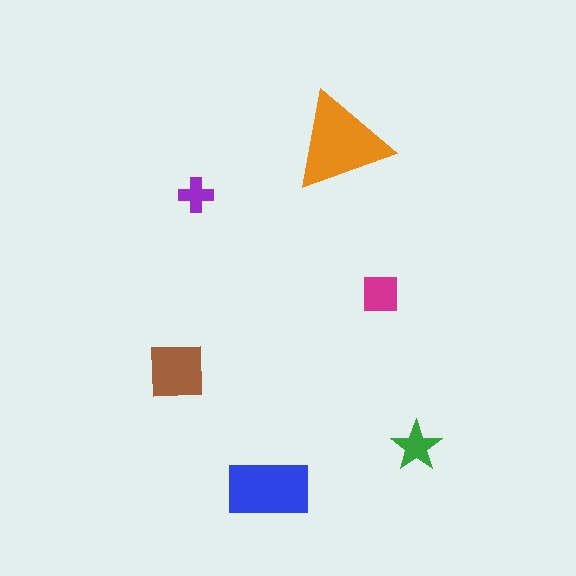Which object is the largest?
The orange triangle.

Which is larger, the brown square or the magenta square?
The brown square.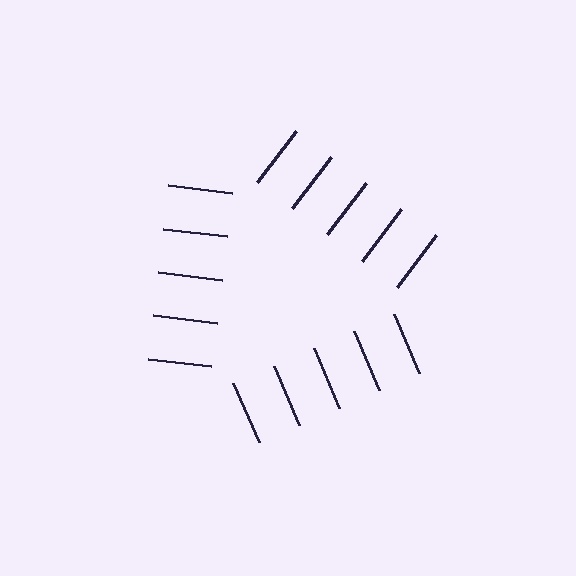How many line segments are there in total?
15 — 5 along each of the 3 edges.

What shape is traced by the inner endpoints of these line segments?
An illusory triangle — the line segments terminate on its edges but no continuous stroke is drawn.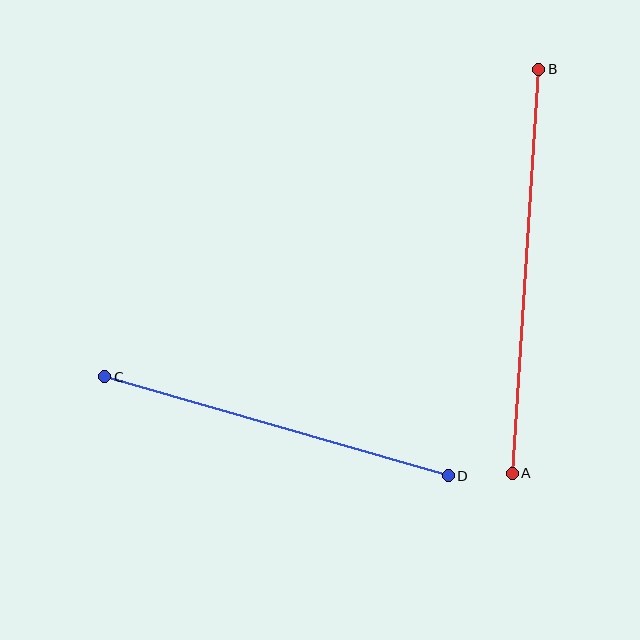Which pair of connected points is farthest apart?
Points A and B are farthest apart.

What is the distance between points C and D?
The distance is approximately 357 pixels.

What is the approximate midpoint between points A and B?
The midpoint is at approximately (525, 271) pixels.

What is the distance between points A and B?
The distance is approximately 405 pixels.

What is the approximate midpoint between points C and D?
The midpoint is at approximately (276, 426) pixels.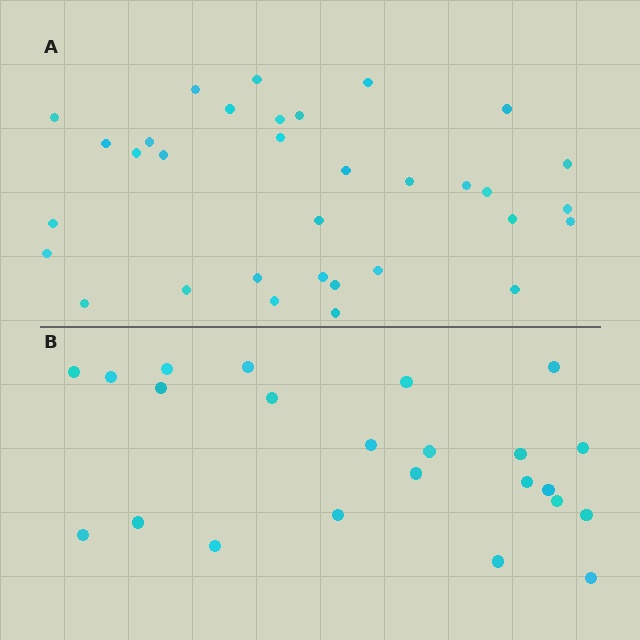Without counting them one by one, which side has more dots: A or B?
Region A (the top region) has more dots.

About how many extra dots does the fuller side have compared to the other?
Region A has roughly 10 or so more dots than region B.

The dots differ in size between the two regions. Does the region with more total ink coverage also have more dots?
No. Region B has more total ink coverage because its dots are larger, but region A actually contains more individual dots. Total area can be misleading — the number of items is what matters here.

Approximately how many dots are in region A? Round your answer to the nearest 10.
About 30 dots. (The exact count is 33, which rounds to 30.)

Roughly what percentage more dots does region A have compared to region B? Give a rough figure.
About 45% more.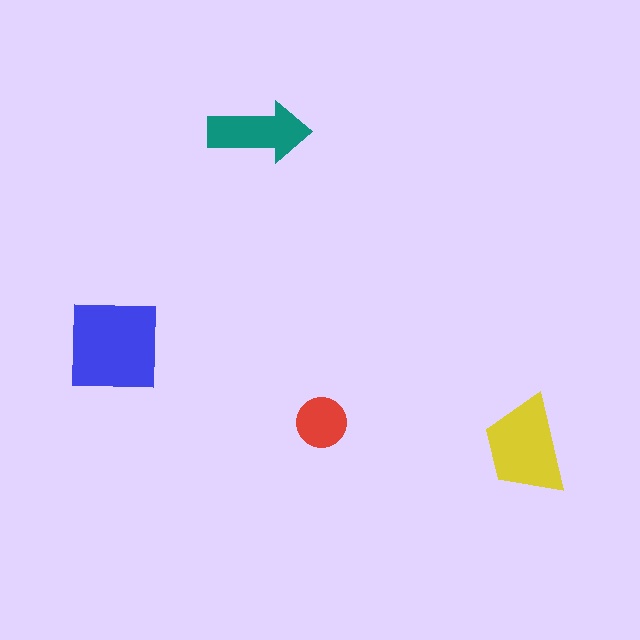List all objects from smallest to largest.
The red circle, the teal arrow, the yellow trapezoid, the blue square.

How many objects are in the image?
There are 4 objects in the image.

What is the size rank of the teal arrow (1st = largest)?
3rd.